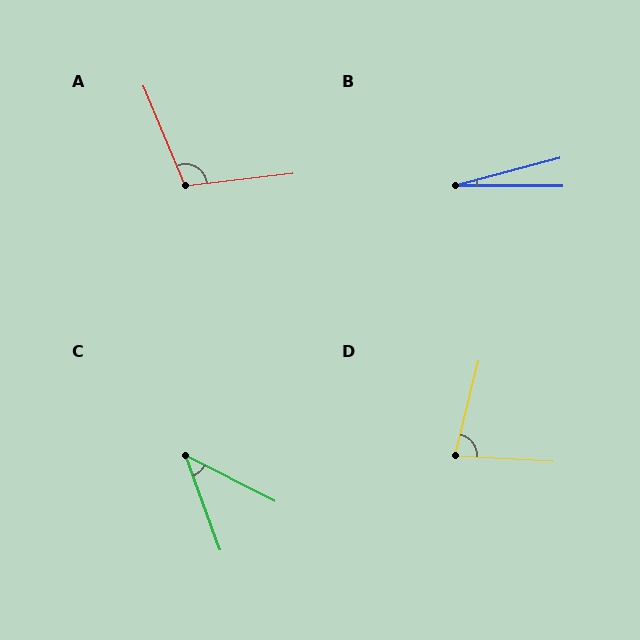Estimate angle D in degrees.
Approximately 80 degrees.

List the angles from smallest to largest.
B (15°), C (43°), D (80°), A (106°).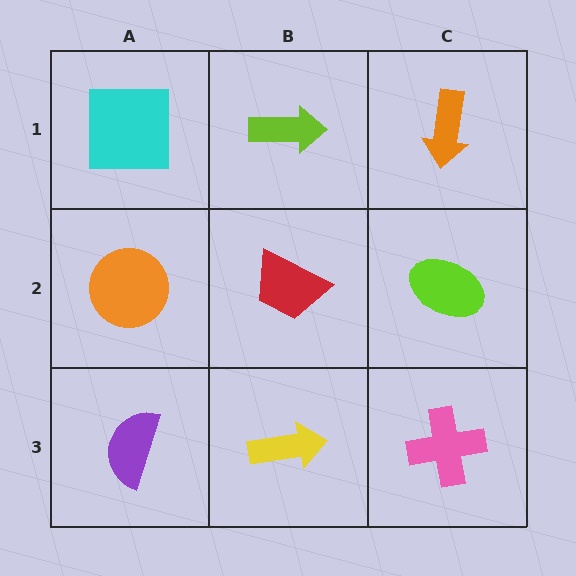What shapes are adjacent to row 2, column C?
An orange arrow (row 1, column C), a pink cross (row 3, column C), a red trapezoid (row 2, column B).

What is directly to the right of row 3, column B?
A pink cross.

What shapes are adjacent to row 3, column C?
A lime ellipse (row 2, column C), a yellow arrow (row 3, column B).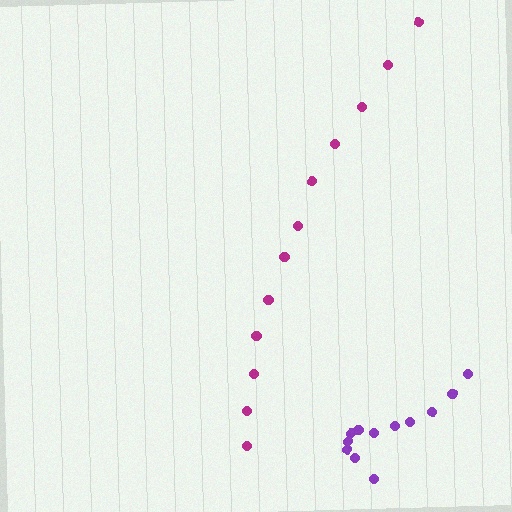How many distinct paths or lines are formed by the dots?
There are 2 distinct paths.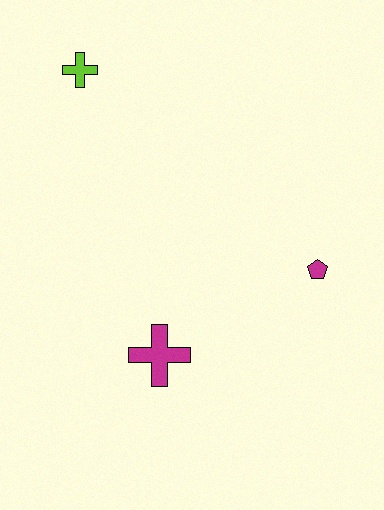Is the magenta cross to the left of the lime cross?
No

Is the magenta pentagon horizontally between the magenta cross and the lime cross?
No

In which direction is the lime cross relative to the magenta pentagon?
The lime cross is to the left of the magenta pentagon.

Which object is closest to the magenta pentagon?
The magenta cross is closest to the magenta pentagon.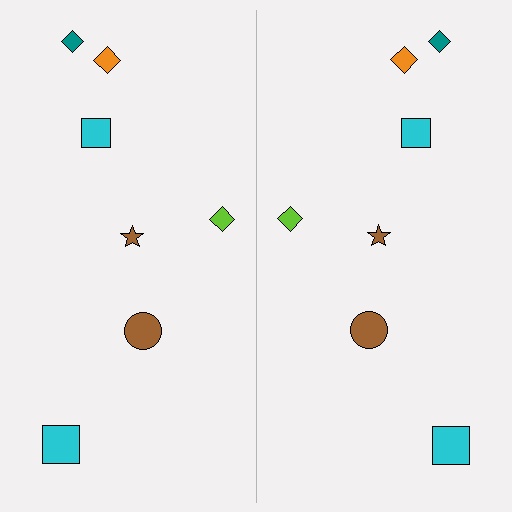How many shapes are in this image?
There are 14 shapes in this image.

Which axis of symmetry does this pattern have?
The pattern has a vertical axis of symmetry running through the center of the image.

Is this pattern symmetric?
Yes, this pattern has bilateral (reflection) symmetry.